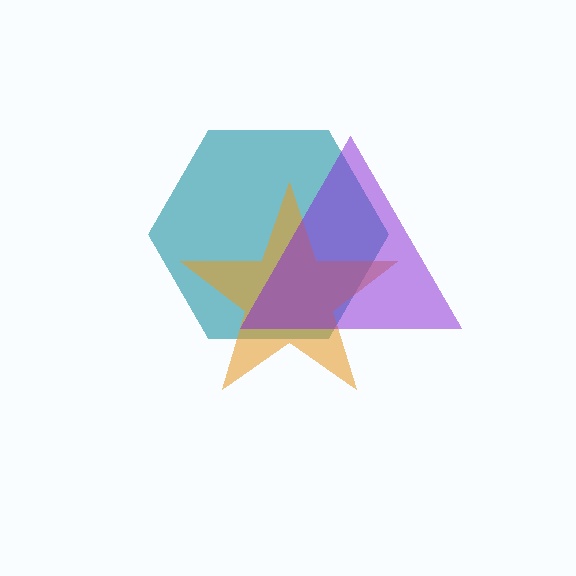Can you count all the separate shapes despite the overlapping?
Yes, there are 3 separate shapes.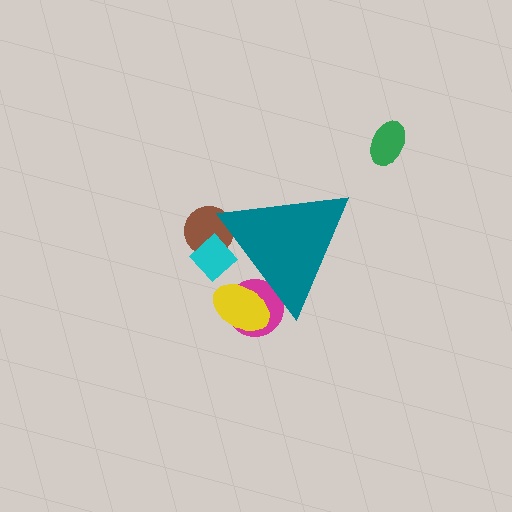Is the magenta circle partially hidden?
Yes, the magenta circle is partially hidden behind the teal triangle.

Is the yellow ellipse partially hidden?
Yes, the yellow ellipse is partially hidden behind the teal triangle.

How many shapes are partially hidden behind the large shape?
4 shapes are partially hidden.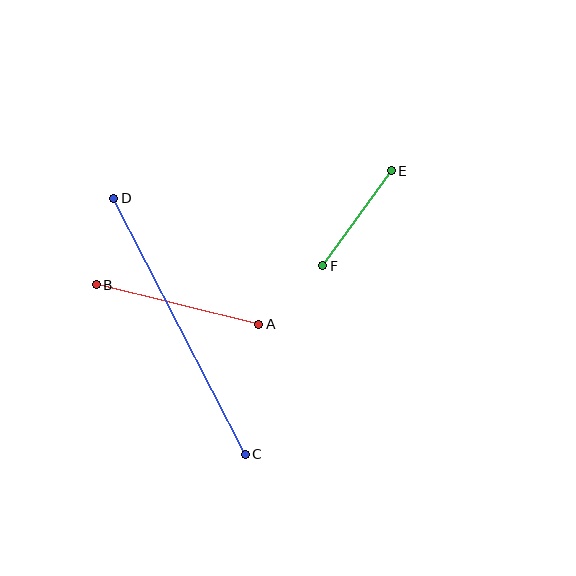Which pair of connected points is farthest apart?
Points C and D are farthest apart.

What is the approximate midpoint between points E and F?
The midpoint is at approximately (357, 218) pixels.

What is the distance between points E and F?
The distance is approximately 117 pixels.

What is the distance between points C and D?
The distance is approximately 288 pixels.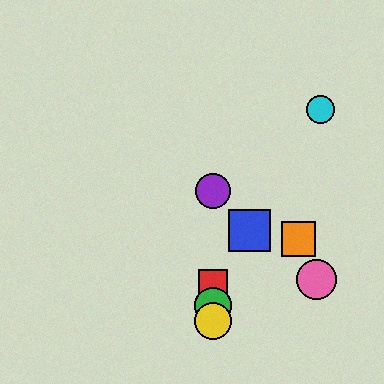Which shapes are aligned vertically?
The red square, the green circle, the yellow circle, the purple circle are aligned vertically.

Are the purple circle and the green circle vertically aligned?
Yes, both are at x≈213.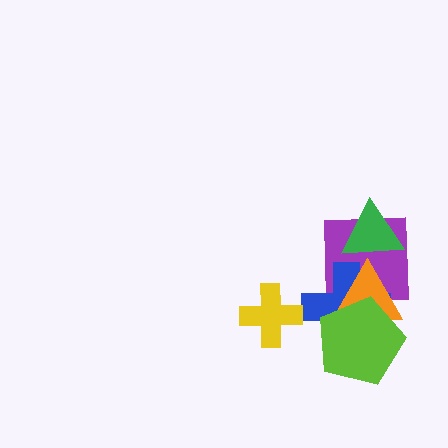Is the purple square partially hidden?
Yes, it is partially covered by another shape.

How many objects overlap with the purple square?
3 objects overlap with the purple square.